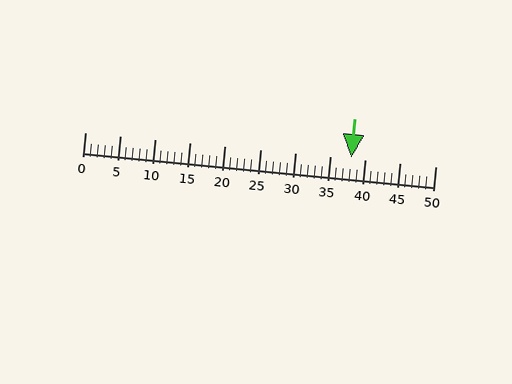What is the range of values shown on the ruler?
The ruler shows values from 0 to 50.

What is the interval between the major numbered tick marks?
The major tick marks are spaced 5 units apart.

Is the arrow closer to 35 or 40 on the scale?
The arrow is closer to 40.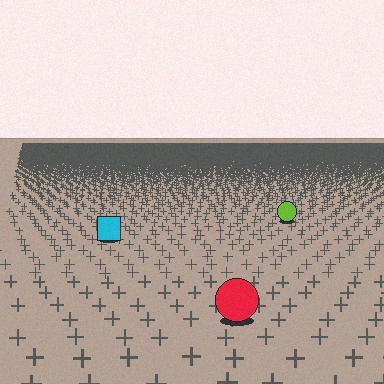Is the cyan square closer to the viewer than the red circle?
No. The red circle is closer — you can tell from the texture gradient: the ground texture is coarser near it.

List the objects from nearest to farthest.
From nearest to farthest: the red circle, the cyan square, the lime circle.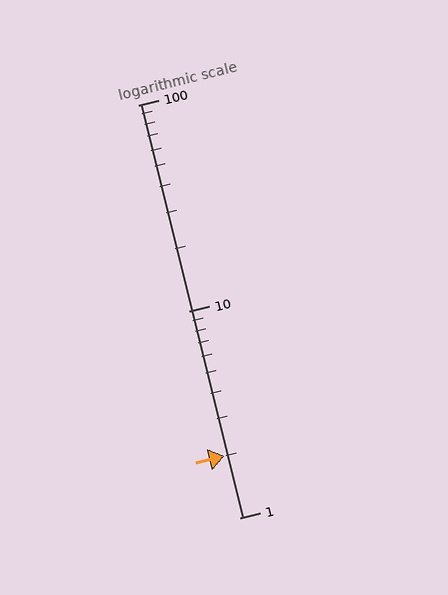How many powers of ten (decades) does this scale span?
The scale spans 2 decades, from 1 to 100.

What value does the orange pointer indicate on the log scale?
The pointer indicates approximately 2.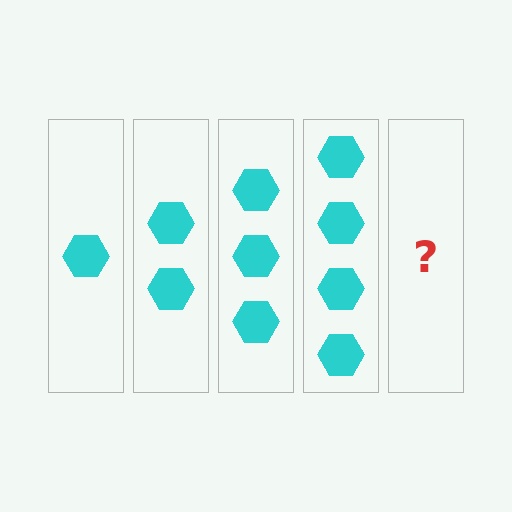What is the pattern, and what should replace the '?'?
The pattern is that each step adds one more hexagon. The '?' should be 5 hexagons.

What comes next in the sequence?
The next element should be 5 hexagons.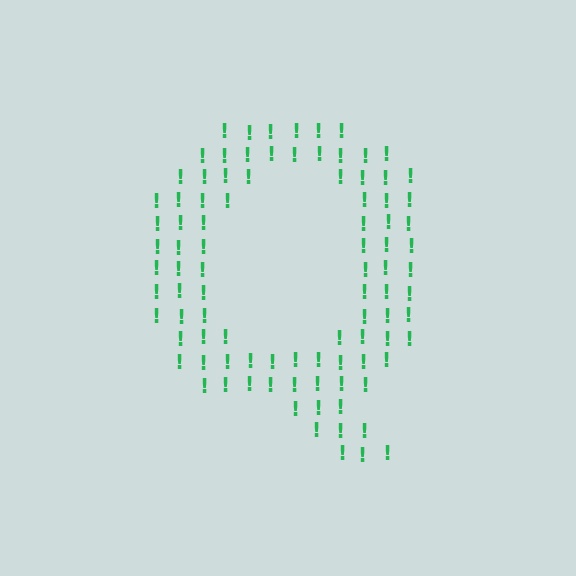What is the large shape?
The large shape is the letter Q.